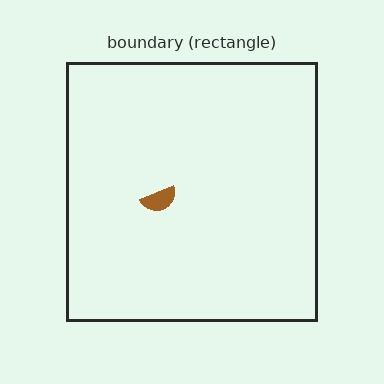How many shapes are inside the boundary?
1 inside, 0 outside.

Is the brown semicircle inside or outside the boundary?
Inside.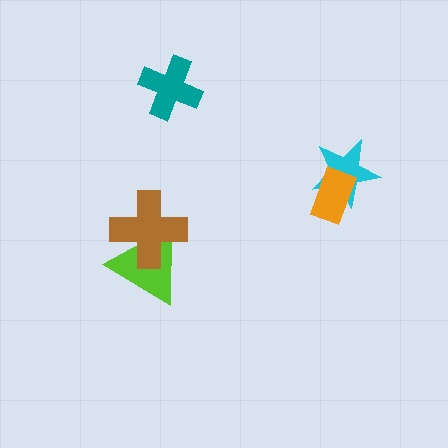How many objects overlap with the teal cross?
0 objects overlap with the teal cross.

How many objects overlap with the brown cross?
1 object overlaps with the brown cross.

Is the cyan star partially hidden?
Yes, it is partially covered by another shape.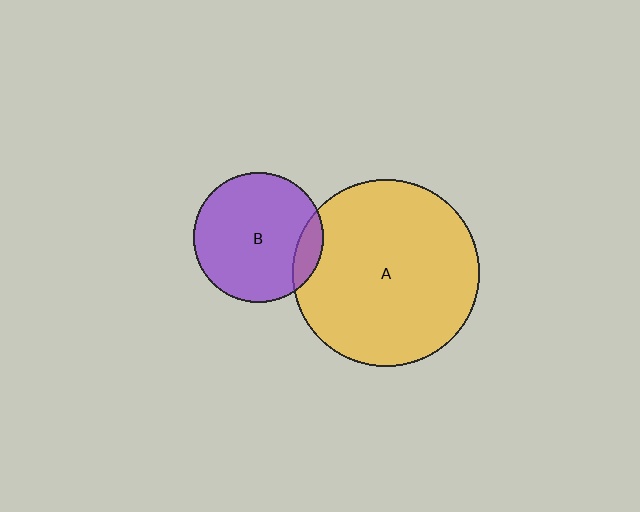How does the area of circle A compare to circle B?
Approximately 2.1 times.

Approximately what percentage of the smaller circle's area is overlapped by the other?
Approximately 10%.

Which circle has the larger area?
Circle A (yellow).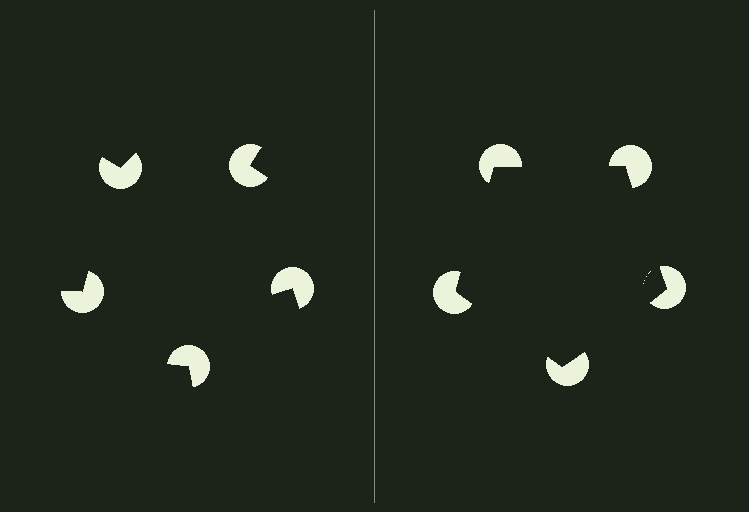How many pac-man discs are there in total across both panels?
10 — 5 on each side.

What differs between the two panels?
The pac-man discs are positioned identically on both sides; only the wedge orientations differ. On the right they align to a pentagon; on the left they are misaligned.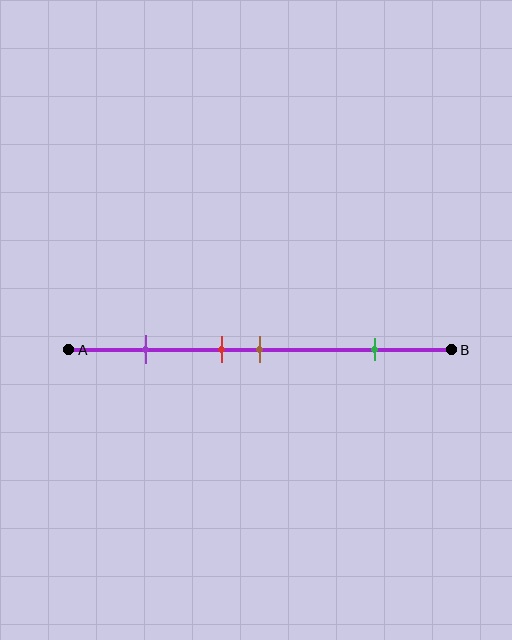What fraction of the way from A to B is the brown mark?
The brown mark is approximately 50% (0.5) of the way from A to B.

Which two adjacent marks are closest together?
The red and brown marks are the closest adjacent pair.